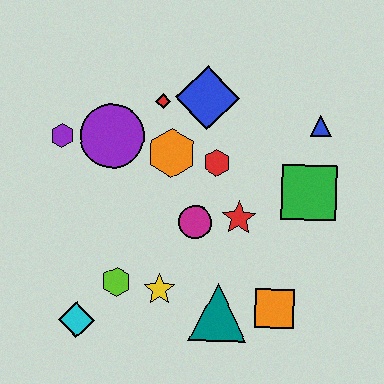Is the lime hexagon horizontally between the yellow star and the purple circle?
Yes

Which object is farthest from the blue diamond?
The cyan diamond is farthest from the blue diamond.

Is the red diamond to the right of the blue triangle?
No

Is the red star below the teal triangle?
No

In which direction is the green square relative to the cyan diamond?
The green square is to the right of the cyan diamond.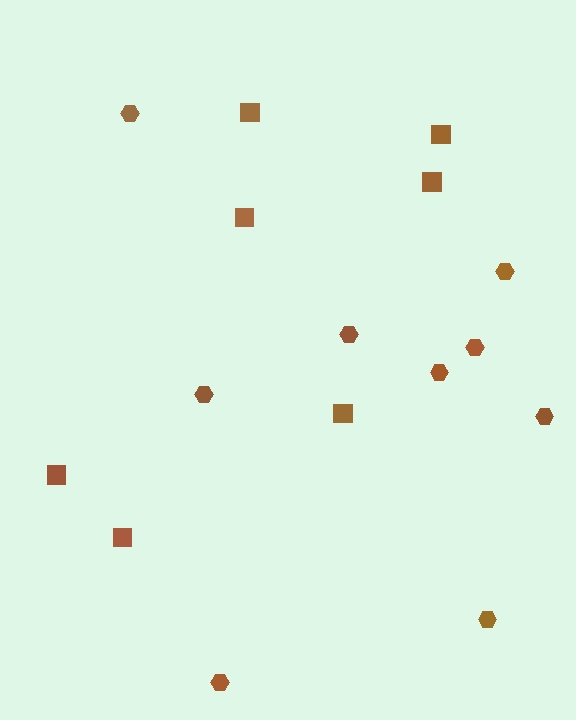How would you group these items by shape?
There are 2 groups: one group of hexagons (9) and one group of squares (7).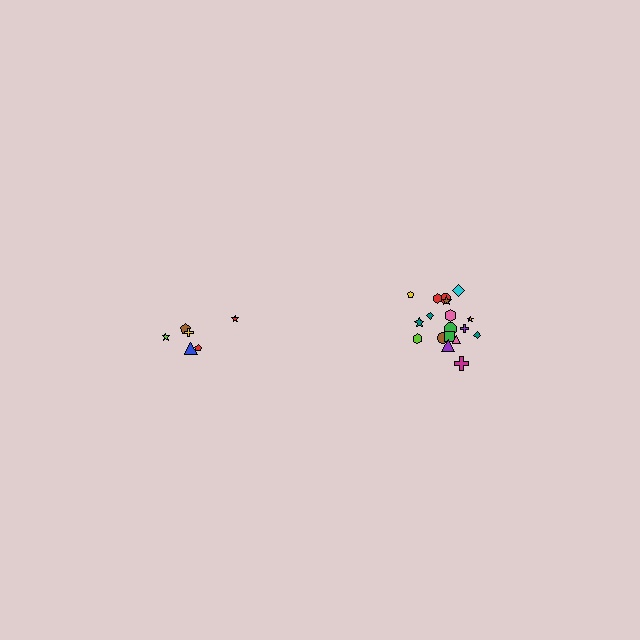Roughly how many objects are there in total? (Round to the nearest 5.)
Roughly 25 objects in total.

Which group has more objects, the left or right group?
The right group.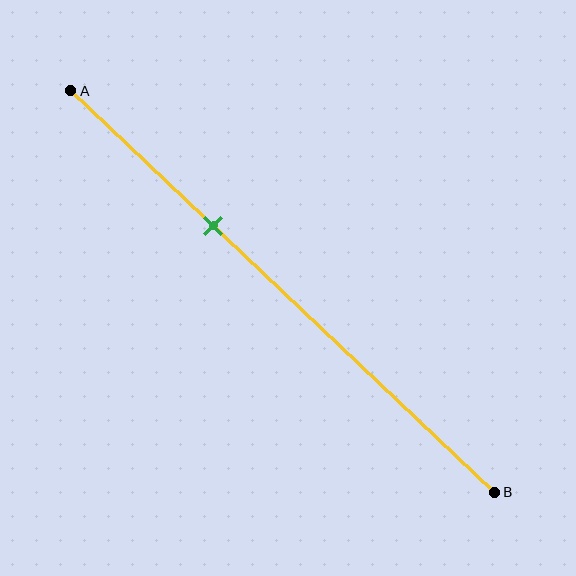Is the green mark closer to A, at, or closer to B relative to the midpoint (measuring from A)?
The green mark is closer to point A than the midpoint of segment AB.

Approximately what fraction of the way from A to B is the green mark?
The green mark is approximately 35% of the way from A to B.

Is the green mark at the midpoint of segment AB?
No, the mark is at about 35% from A, not at the 50% midpoint.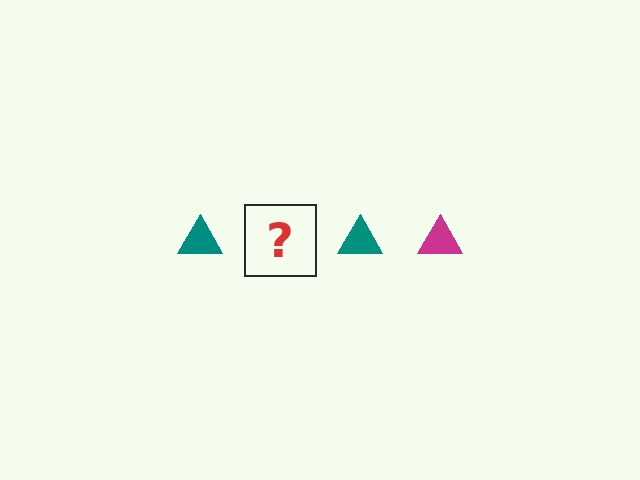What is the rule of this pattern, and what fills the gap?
The rule is that the pattern cycles through teal, magenta triangles. The gap should be filled with a magenta triangle.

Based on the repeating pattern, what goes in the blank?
The blank should be a magenta triangle.